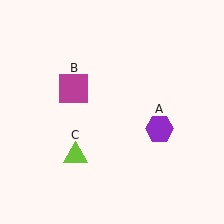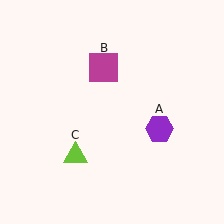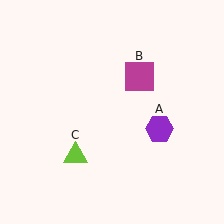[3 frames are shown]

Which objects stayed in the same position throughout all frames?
Purple hexagon (object A) and lime triangle (object C) remained stationary.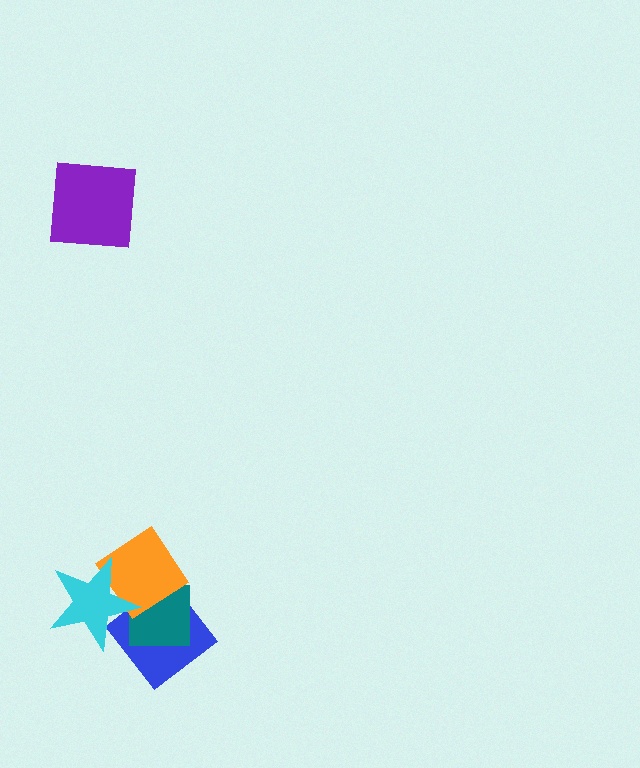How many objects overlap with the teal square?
3 objects overlap with the teal square.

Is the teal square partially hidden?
Yes, it is partially covered by another shape.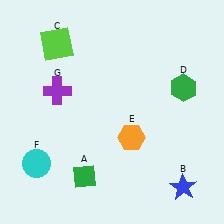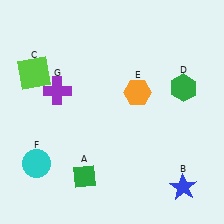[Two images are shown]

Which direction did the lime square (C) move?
The lime square (C) moved down.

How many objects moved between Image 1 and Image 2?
2 objects moved between the two images.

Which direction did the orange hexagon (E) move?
The orange hexagon (E) moved up.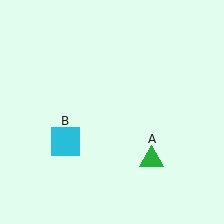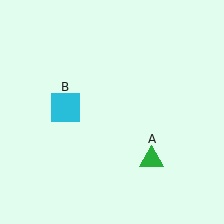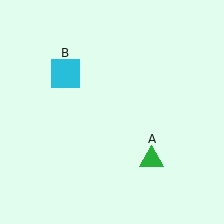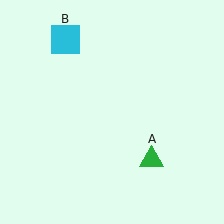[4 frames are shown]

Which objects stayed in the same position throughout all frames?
Green triangle (object A) remained stationary.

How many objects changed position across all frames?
1 object changed position: cyan square (object B).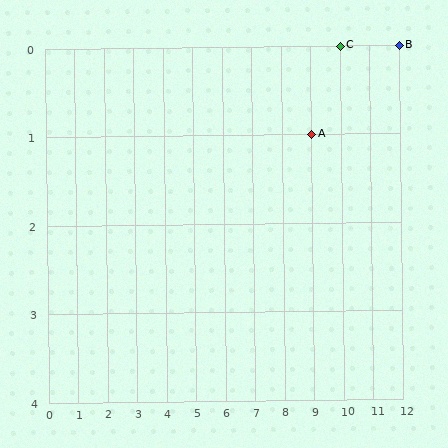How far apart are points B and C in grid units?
Points B and C are 2 columns apart.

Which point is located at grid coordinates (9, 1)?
Point A is at (9, 1).